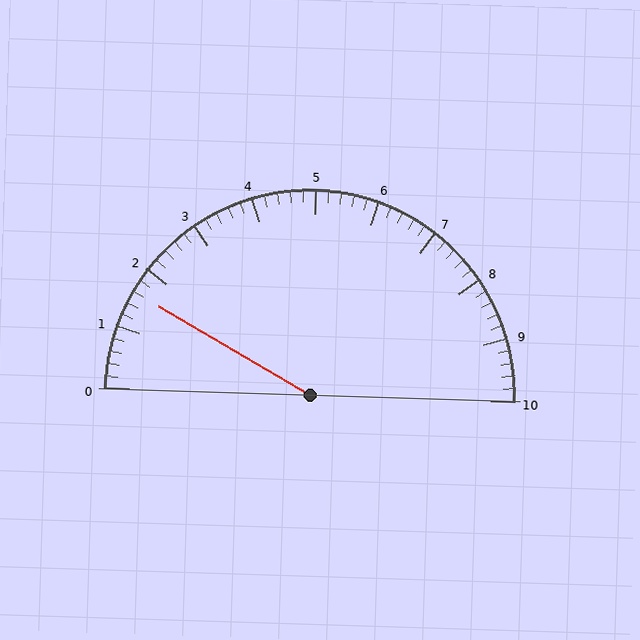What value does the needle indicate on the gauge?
The needle indicates approximately 1.6.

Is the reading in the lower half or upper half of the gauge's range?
The reading is in the lower half of the range (0 to 10).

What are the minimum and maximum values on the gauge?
The gauge ranges from 0 to 10.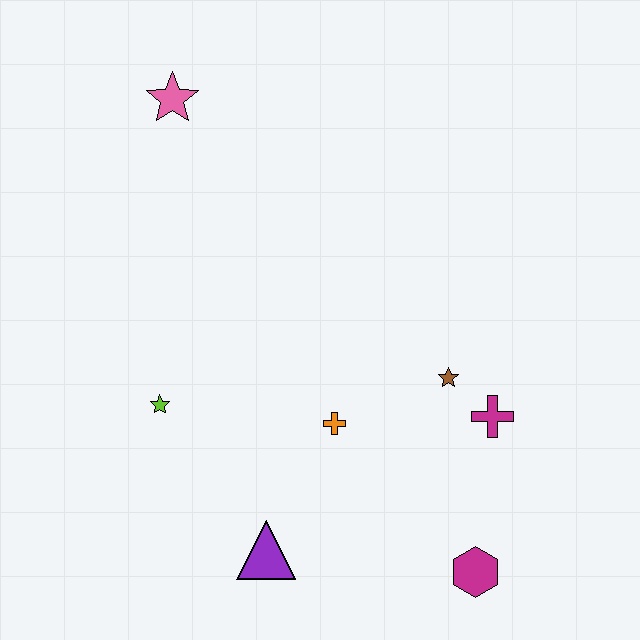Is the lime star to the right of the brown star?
No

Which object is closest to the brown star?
The magenta cross is closest to the brown star.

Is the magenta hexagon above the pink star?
No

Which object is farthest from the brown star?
The pink star is farthest from the brown star.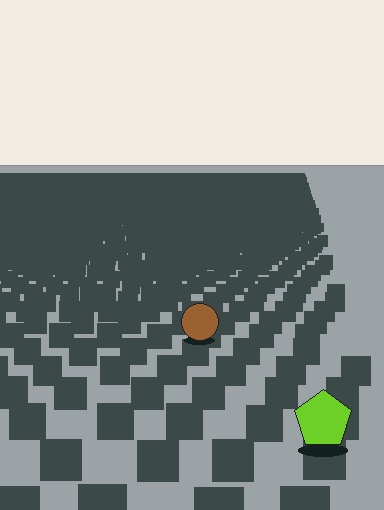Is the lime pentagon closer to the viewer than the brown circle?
Yes. The lime pentagon is closer — you can tell from the texture gradient: the ground texture is coarser near it.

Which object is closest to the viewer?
The lime pentagon is closest. The texture marks near it are larger and more spread out.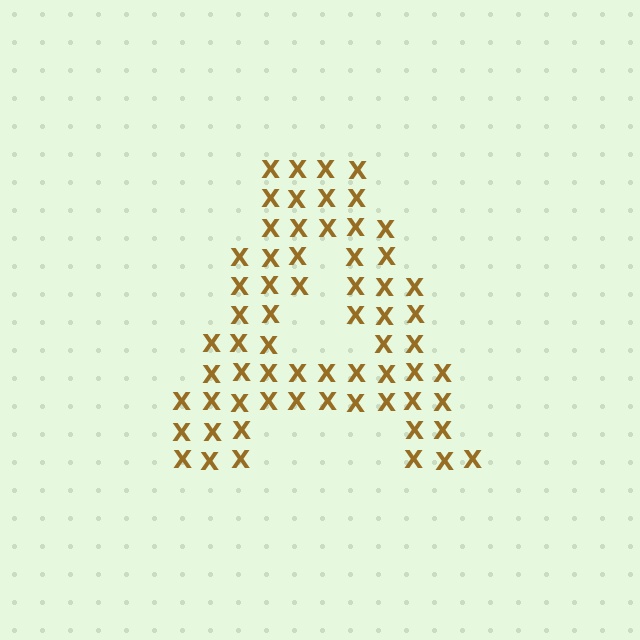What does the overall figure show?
The overall figure shows the letter A.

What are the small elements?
The small elements are letter X's.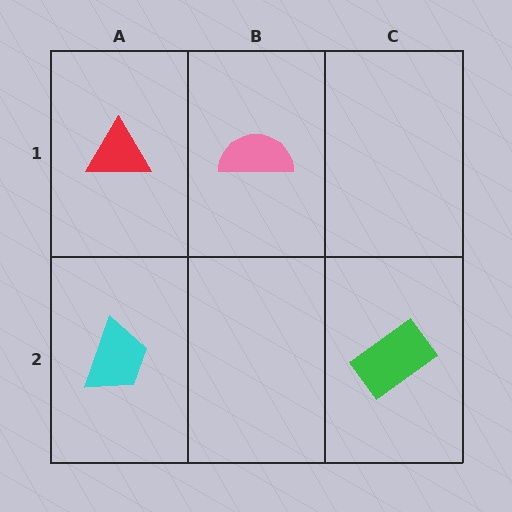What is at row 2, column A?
A cyan trapezoid.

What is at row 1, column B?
A pink semicircle.